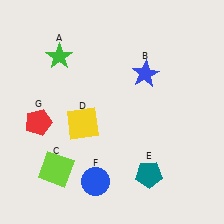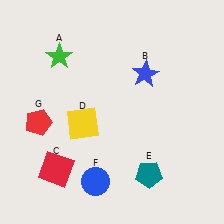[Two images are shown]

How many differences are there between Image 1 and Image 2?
There is 1 difference between the two images.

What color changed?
The square (C) changed from lime in Image 1 to red in Image 2.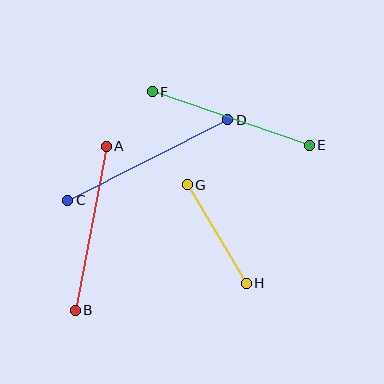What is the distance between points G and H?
The distance is approximately 115 pixels.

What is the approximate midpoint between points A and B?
The midpoint is at approximately (91, 228) pixels.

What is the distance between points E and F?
The distance is approximately 166 pixels.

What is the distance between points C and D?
The distance is approximately 179 pixels.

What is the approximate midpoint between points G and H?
The midpoint is at approximately (217, 234) pixels.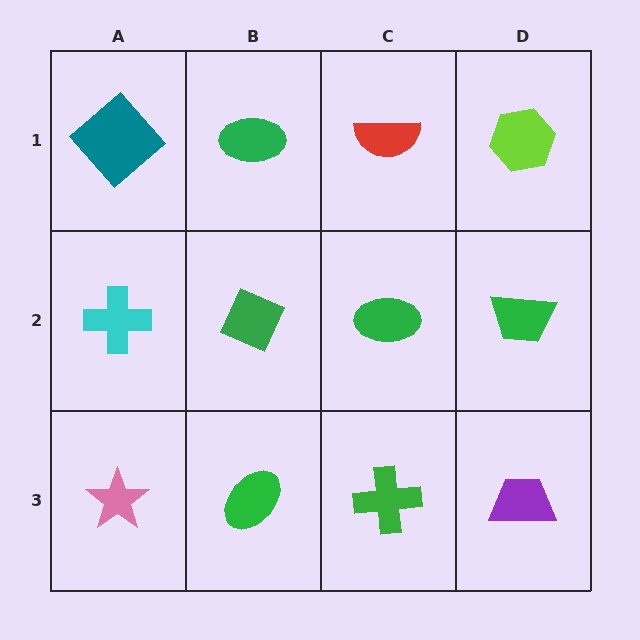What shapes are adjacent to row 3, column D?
A green trapezoid (row 2, column D), a green cross (row 3, column C).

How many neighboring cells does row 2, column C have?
4.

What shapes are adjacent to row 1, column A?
A cyan cross (row 2, column A), a green ellipse (row 1, column B).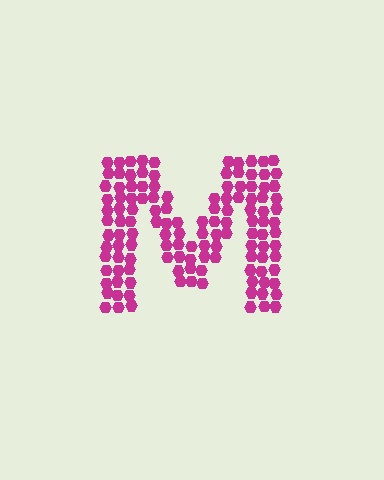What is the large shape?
The large shape is the letter M.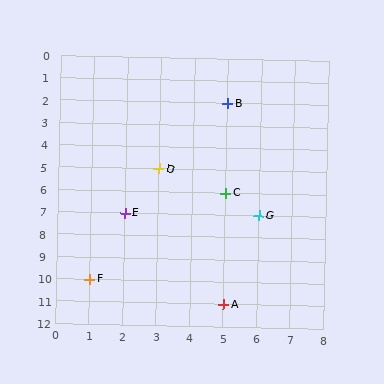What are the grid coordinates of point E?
Point E is at grid coordinates (2, 7).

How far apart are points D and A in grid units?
Points D and A are 2 columns and 6 rows apart (about 6.3 grid units diagonally).